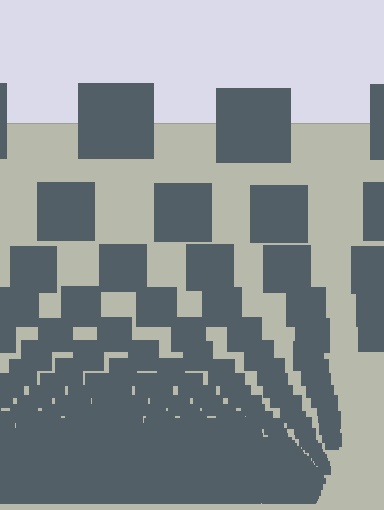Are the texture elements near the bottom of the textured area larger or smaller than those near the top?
Smaller. The gradient is inverted — elements near the bottom are smaller and denser.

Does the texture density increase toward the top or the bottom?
Density increases toward the bottom.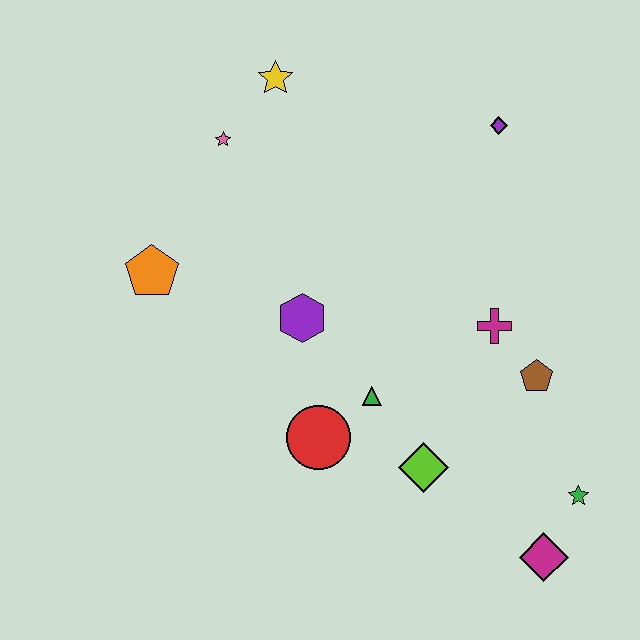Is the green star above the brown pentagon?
No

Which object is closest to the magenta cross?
The brown pentagon is closest to the magenta cross.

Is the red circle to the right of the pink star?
Yes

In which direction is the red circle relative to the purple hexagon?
The red circle is below the purple hexagon.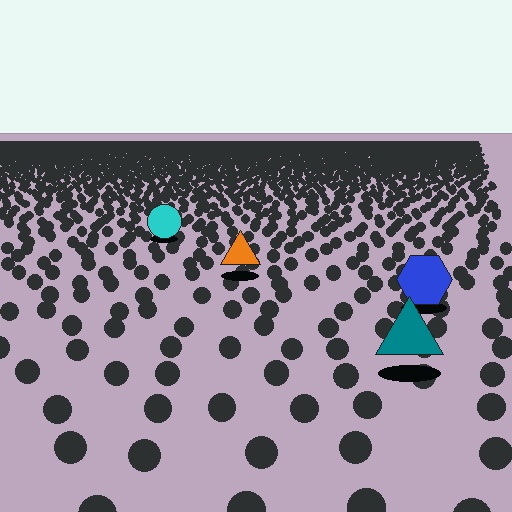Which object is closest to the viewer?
The teal triangle is closest. The texture marks near it are larger and more spread out.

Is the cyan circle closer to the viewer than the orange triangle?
No. The orange triangle is closer — you can tell from the texture gradient: the ground texture is coarser near it.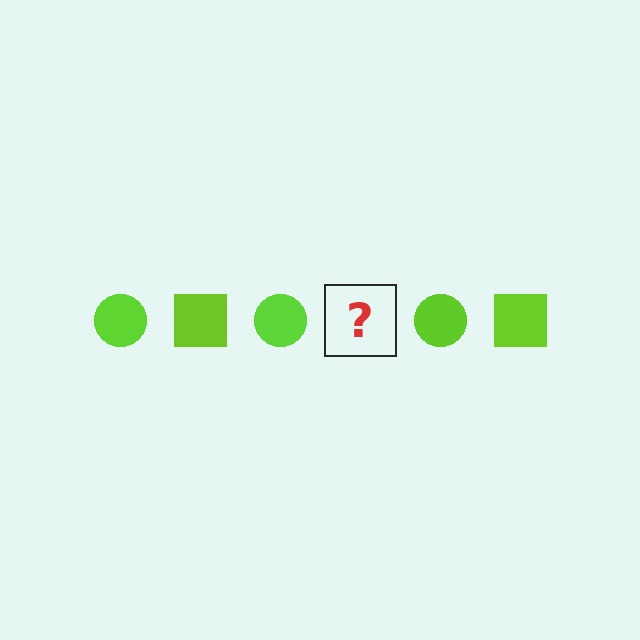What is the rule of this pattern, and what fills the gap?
The rule is that the pattern cycles through circle, square shapes in lime. The gap should be filled with a lime square.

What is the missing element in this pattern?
The missing element is a lime square.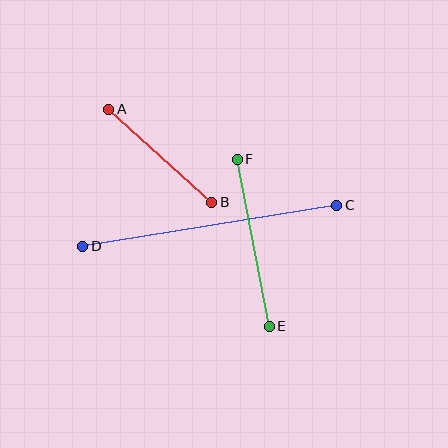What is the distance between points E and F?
The distance is approximately 170 pixels.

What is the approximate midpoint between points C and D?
The midpoint is at approximately (210, 226) pixels.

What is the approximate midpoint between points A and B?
The midpoint is at approximately (160, 156) pixels.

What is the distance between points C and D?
The distance is approximately 257 pixels.